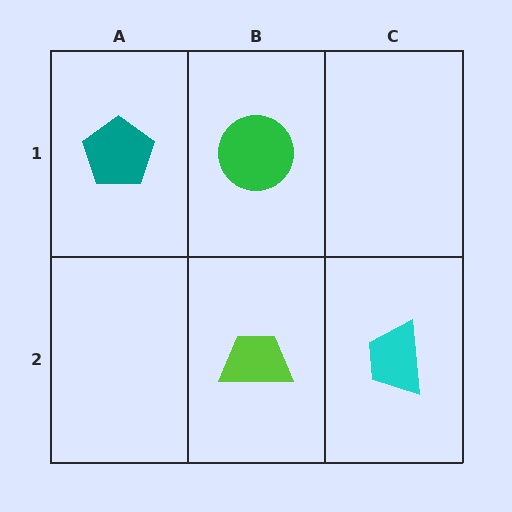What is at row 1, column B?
A green circle.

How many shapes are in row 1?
2 shapes.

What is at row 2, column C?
A cyan trapezoid.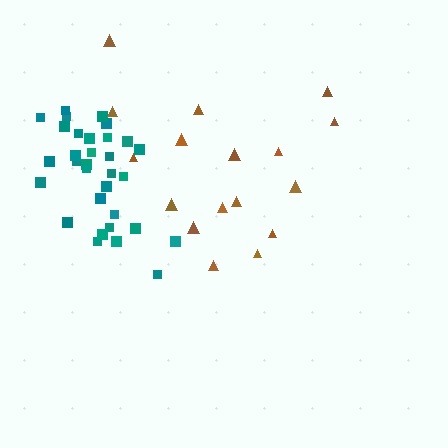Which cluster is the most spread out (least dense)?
Brown.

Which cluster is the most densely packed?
Teal.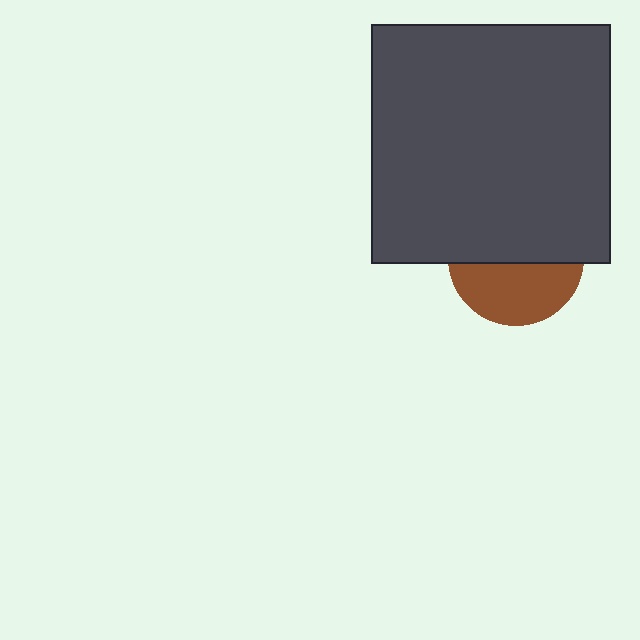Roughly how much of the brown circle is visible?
A small part of it is visible (roughly 45%).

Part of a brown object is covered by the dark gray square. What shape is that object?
It is a circle.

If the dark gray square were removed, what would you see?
You would see the complete brown circle.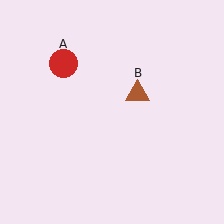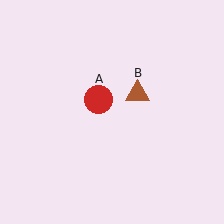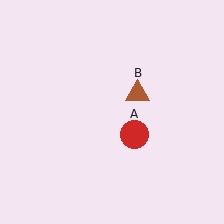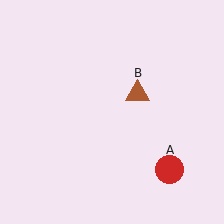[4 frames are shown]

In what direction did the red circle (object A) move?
The red circle (object A) moved down and to the right.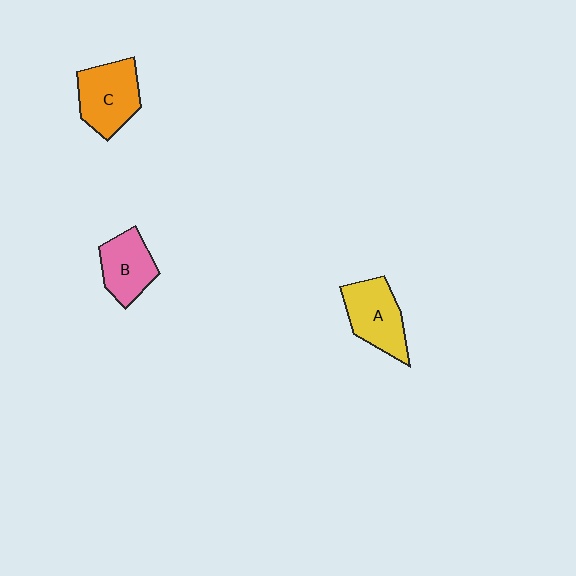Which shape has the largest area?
Shape C (orange).